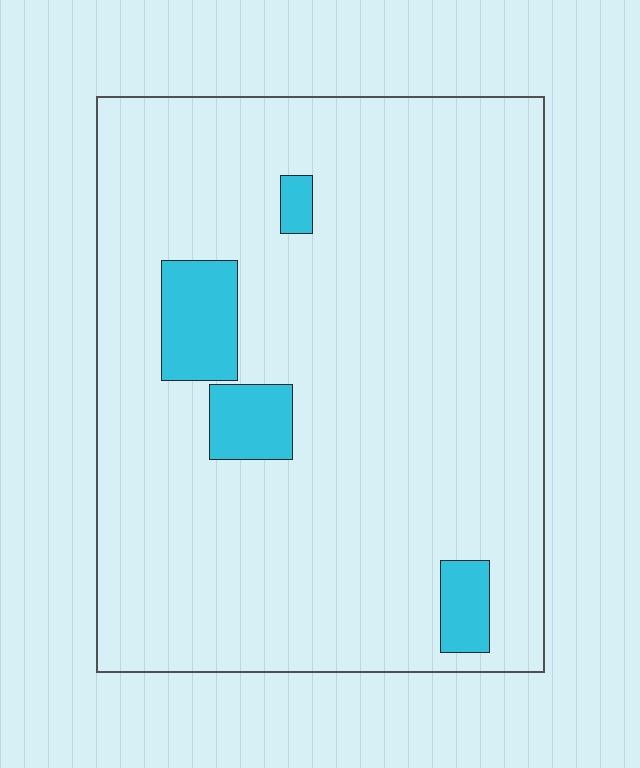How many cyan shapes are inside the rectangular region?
4.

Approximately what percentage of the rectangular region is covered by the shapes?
Approximately 10%.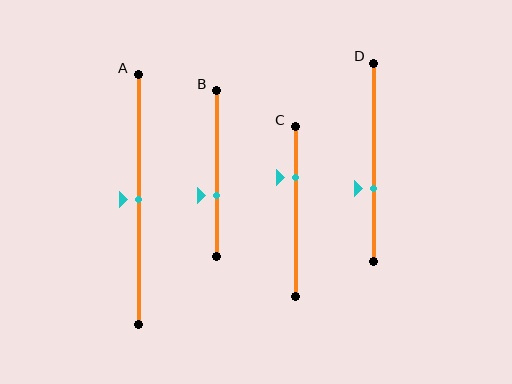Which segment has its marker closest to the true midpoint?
Segment A has its marker closest to the true midpoint.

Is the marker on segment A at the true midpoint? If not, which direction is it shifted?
Yes, the marker on segment A is at the true midpoint.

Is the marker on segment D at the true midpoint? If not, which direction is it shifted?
No, the marker on segment D is shifted downward by about 13% of the segment length.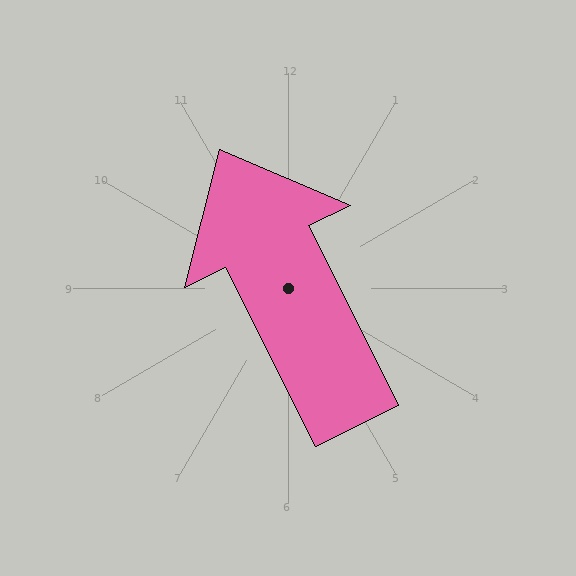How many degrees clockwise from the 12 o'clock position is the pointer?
Approximately 334 degrees.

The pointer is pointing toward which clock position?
Roughly 11 o'clock.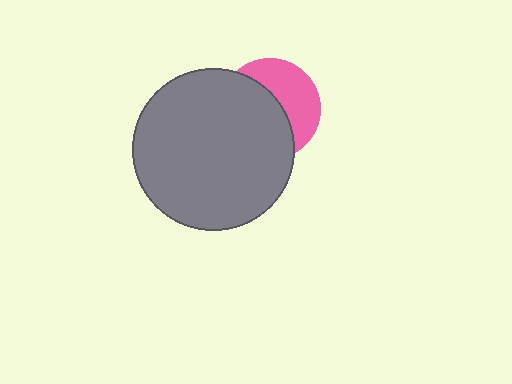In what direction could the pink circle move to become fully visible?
The pink circle could move right. That would shift it out from behind the gray circle entirely.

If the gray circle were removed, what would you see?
You would see the complete pink circle.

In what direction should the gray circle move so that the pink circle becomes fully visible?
The gray circle should move left. That is the shortest direction to clear the overlap and leave the pink circle fully visible.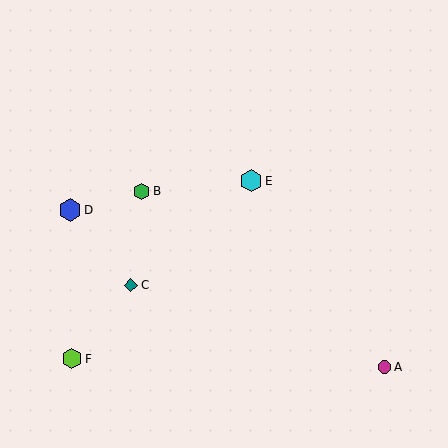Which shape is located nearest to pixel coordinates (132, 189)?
The green hexagon (labeled B) at (141, 191) is nearest to that location.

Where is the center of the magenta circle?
The center of the magenta circle is at (384, 367).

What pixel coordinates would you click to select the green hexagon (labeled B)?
Click at (141, 191) to select the green hexagon B.